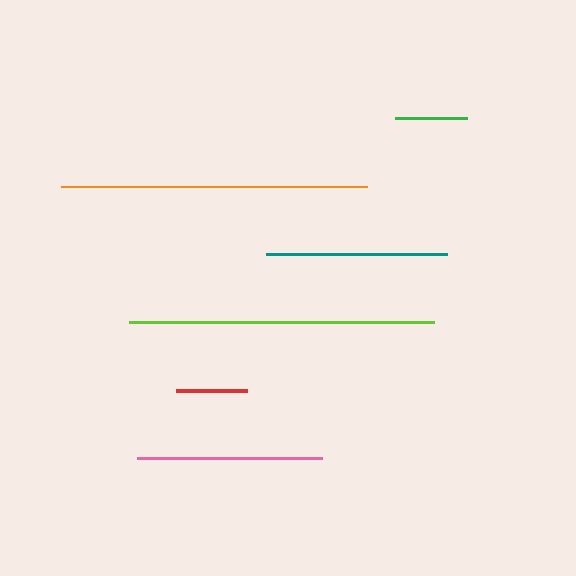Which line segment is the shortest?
The red line is the shortest at approximately 71 pixels.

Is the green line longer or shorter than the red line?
The green line is longer than the red line.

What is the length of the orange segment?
The orange segment is approximately 306 pixels long.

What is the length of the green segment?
The green segment is approximately 72 pixels long.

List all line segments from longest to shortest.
From longest to shortest: orange, lime, pink, teal, green, red.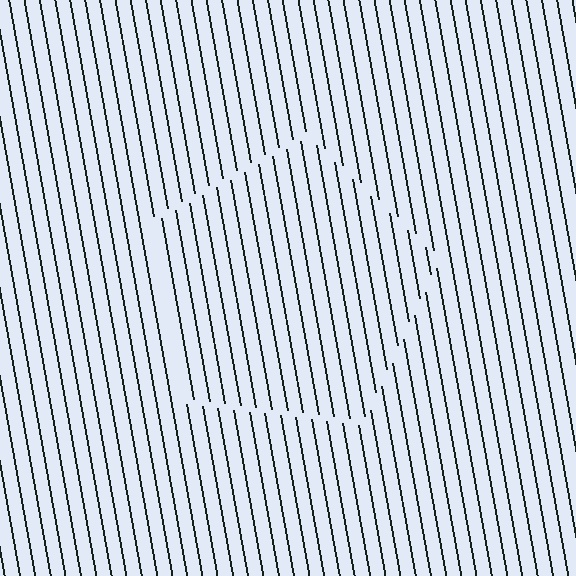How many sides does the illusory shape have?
5 sides — the line-ends trace a pentagon.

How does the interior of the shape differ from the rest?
The interior of the shape contains the same grating, shifted by half a period — the contour is defined by the phase discontinuity where line-ends from the inner and outer gratings abut.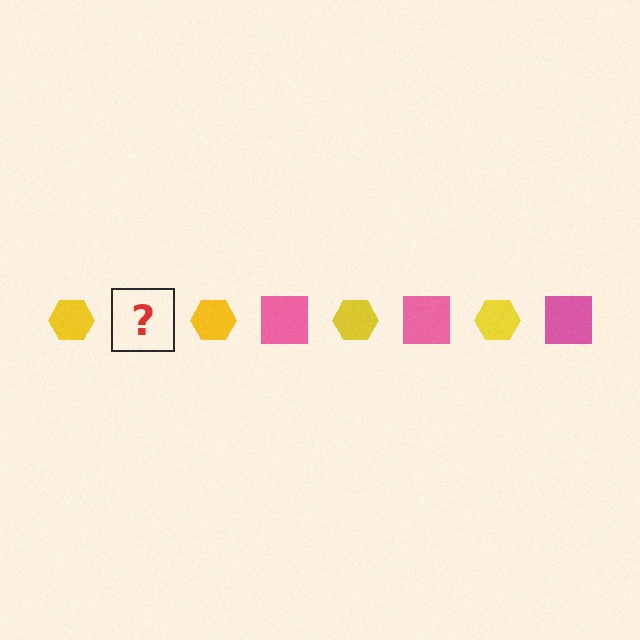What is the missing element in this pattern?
The missing element is a pink square.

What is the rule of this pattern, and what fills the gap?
The rule is that the pattern alternates between yellow hexagon and pink square. The gap should be filled with a pink square.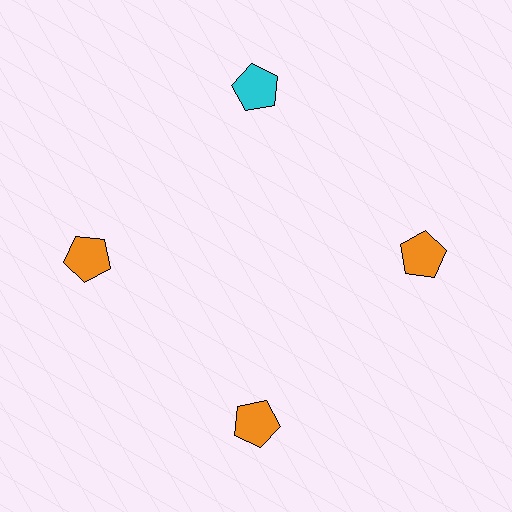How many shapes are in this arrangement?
There are 4 shapes arranged in a ring pattern.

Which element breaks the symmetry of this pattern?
The cyan pentagon at roughly the 12 o'clock position breaks the symmetry. All other shapes are orange pentagons.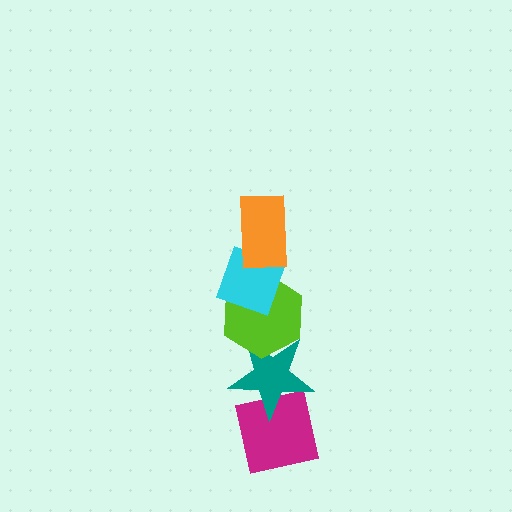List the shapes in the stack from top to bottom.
From top to bottom: the orange rectangle, the cyan diamond, the lime hexagon, the teal star, the magenta square.